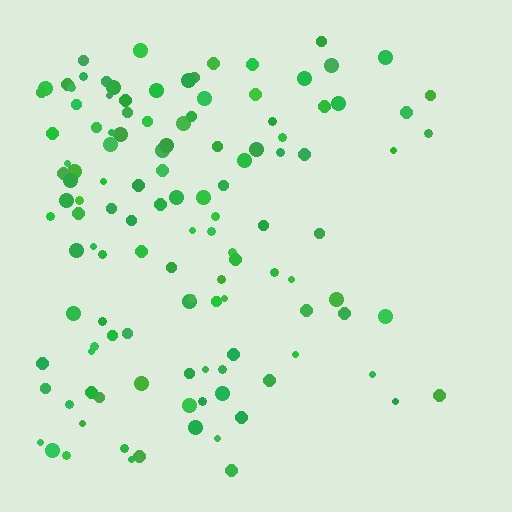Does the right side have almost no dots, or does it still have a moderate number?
Still a moderate number, just noticeably fewer than the left.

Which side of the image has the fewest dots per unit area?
The right.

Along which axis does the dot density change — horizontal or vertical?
Horizontal.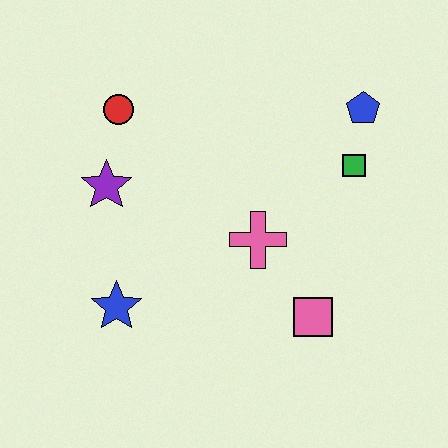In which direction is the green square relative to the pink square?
The green square is above the pink square.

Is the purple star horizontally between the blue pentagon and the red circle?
No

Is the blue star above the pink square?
Yes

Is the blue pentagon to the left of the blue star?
No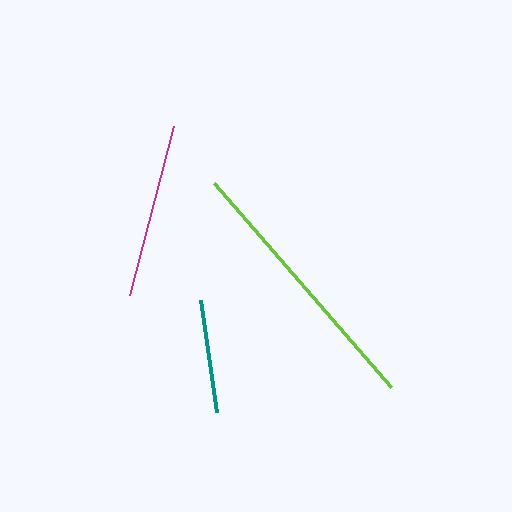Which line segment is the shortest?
The teal line is the shortest at approximately 113 pixels.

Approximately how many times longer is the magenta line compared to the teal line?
The magenta line is approximately 1.5 times the length of the teal line.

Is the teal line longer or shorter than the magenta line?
The magenta line is longer than the teal line.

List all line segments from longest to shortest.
From longest to shortest: lime, magenta, teal.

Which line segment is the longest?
The lime line is the longest at approximately 271 pixels.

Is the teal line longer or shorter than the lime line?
The lime line is longer than the teal line.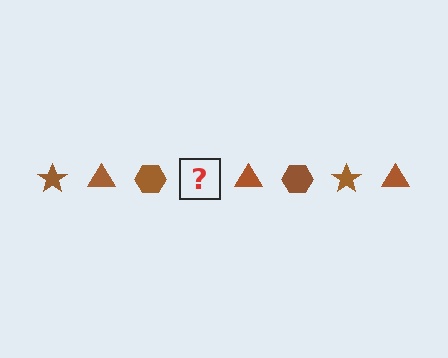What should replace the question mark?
The question mark should be replaced with a brown star.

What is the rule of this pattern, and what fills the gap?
The rule is that the pattern cycles through star, triangle, hexagon shapes in brown. The gap should be filled with a brown star.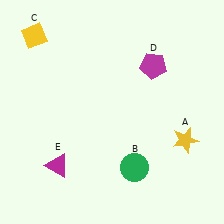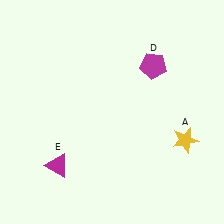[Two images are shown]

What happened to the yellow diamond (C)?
The yellow diamond (C) was removed in Image 2. It was in the top-left area of Image 1.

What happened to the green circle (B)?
The green circle (B) was removed in Image 2. It was in the bottom-right area of Image 1.